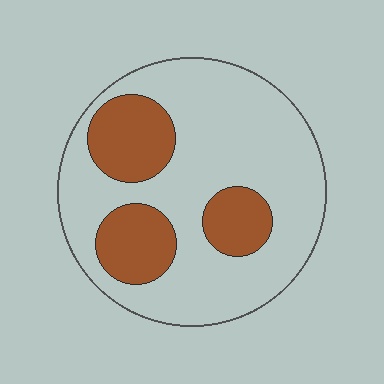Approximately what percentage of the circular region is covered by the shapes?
Approximately 25%.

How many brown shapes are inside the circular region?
3.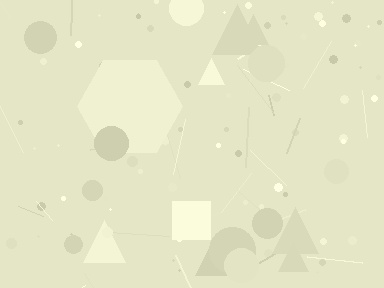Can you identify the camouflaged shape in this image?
The camouflaged shape is a hexagon.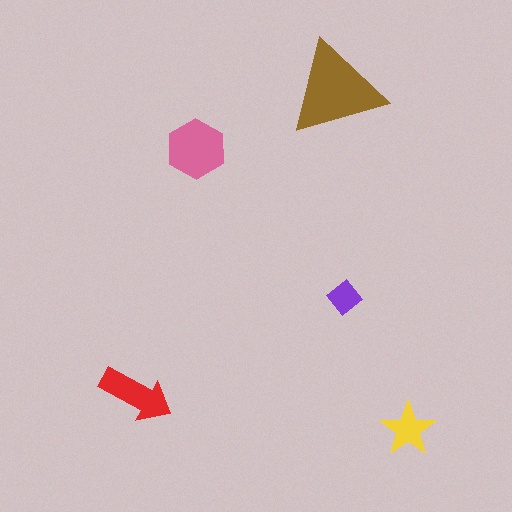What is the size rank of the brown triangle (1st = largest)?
1st.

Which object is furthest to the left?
The red arrow is leftmost.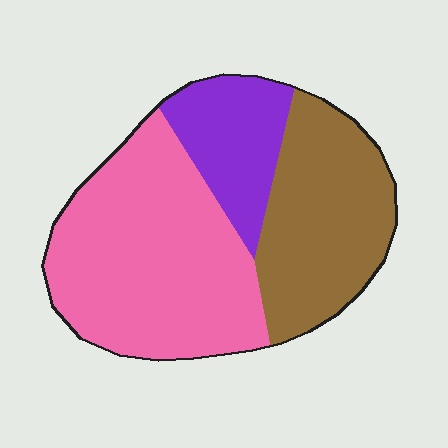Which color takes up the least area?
Purple, at roughly 20%.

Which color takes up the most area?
Pink, at roughly 50%.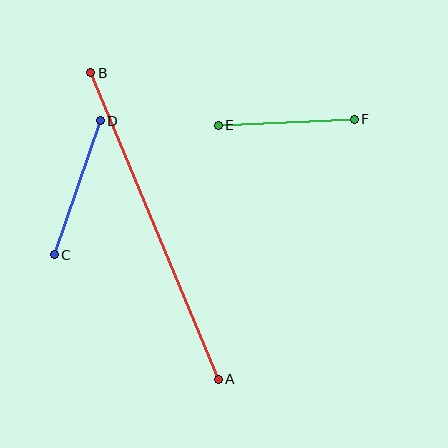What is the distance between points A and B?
The distance is approximately 332 pixels.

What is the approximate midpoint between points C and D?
The midpoint is at approximately (77, 188) pixels.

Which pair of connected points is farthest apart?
Points A and B are farthest apart.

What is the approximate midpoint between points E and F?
The midpoint is at approximately (286, 122) pixels.